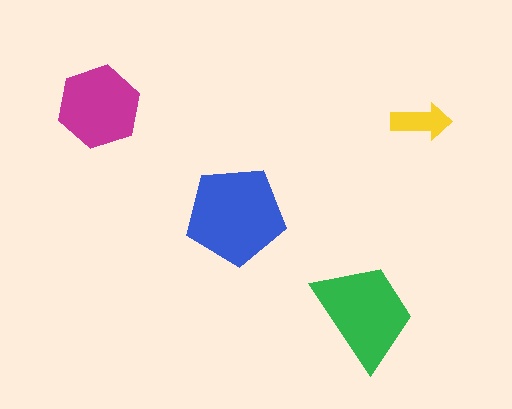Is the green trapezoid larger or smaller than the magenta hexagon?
Larger.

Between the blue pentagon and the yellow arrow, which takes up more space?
The blue pentagon.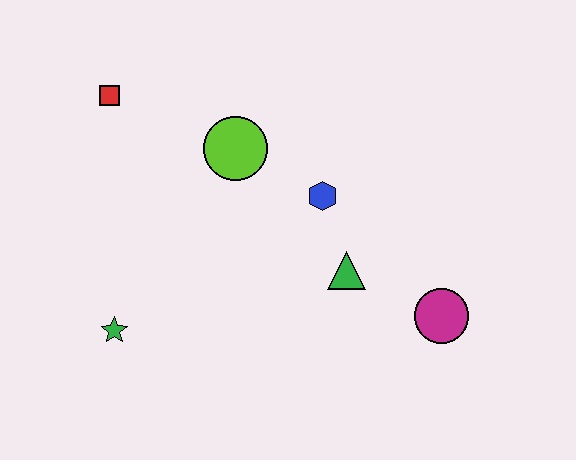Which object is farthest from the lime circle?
The magenta circle is farthest from the lime circle.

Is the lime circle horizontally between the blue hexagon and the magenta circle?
No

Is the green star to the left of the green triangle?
Yes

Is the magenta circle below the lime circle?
Yes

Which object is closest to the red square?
The lime circle is closest to the red square.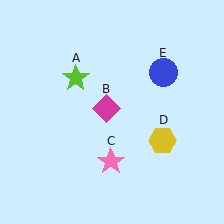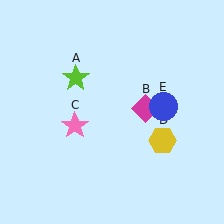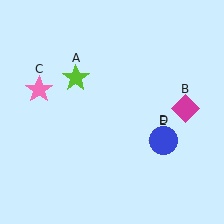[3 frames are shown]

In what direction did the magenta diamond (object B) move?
The magenta diamond (object B) moved right.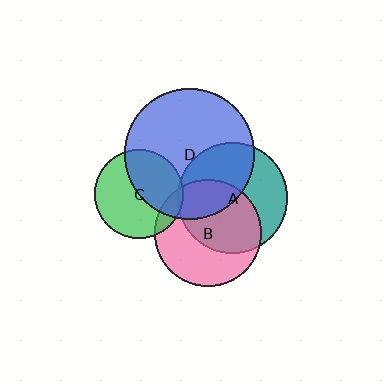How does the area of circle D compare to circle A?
Approximately 1.4 times.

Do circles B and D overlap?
Yes.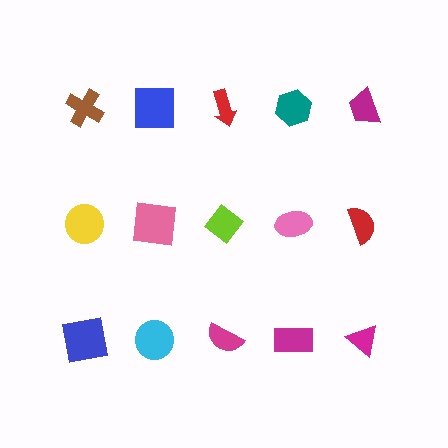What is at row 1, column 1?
A brown cross.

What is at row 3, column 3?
A magenta semicircle.